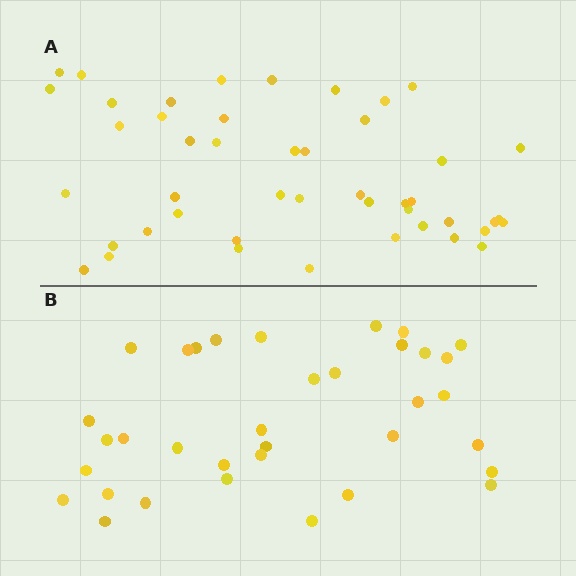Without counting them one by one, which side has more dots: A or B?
Region A (the top region) has more dots.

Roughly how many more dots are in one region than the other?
Region A has roughly 12 or so more dots than region B.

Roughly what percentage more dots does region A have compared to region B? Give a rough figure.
About 30% more.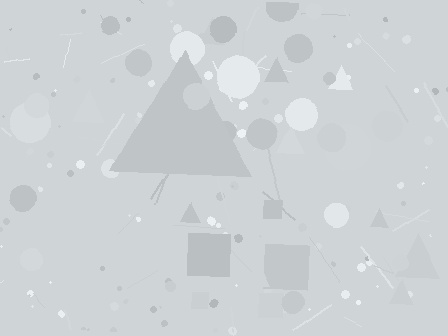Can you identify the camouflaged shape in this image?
The camouflaged shape is a triangle.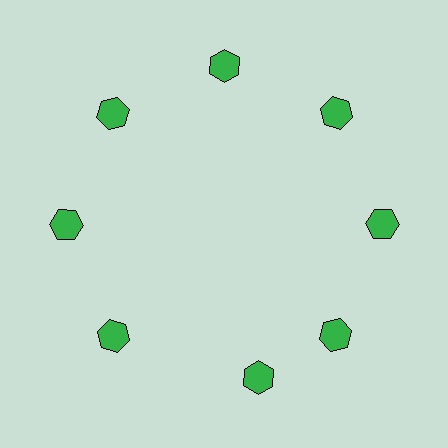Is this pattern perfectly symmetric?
No. The 8 green hexagons are arranged in a ring, but one element near the 6 o'clock position is rotated out of alignment along the ring, breaking the 8-fold rotational symmetry.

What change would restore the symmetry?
The symmetry would be restored by rotating it back into even spacing with its neighbors so that all 8 hexagons sit at equal angles and equal distance from the center.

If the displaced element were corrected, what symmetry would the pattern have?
It would have 8-fold rotational symmetry — the pattern would map onto itself every 45 degrees.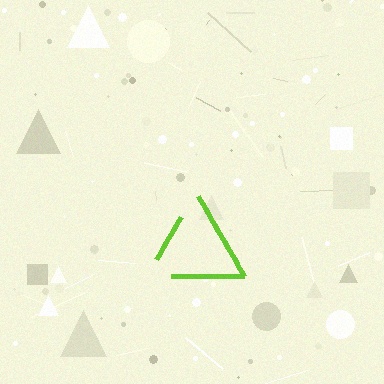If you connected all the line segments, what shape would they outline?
They would outline a triangle.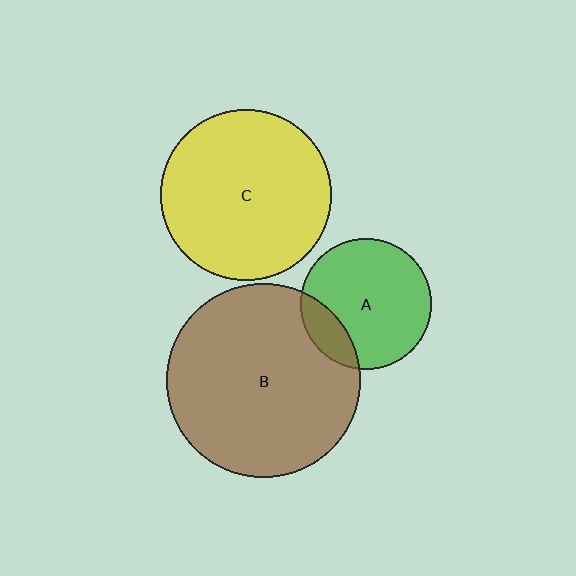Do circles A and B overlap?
Yes.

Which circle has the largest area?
Circle B (brown).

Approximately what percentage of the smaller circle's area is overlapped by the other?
Approximately 15%.